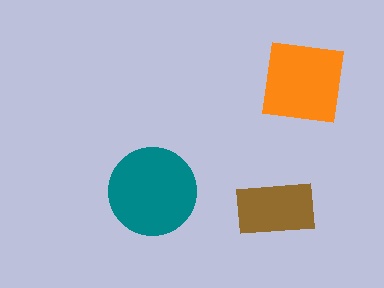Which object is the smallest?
The brown rectangle.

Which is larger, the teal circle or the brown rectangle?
The teal circle.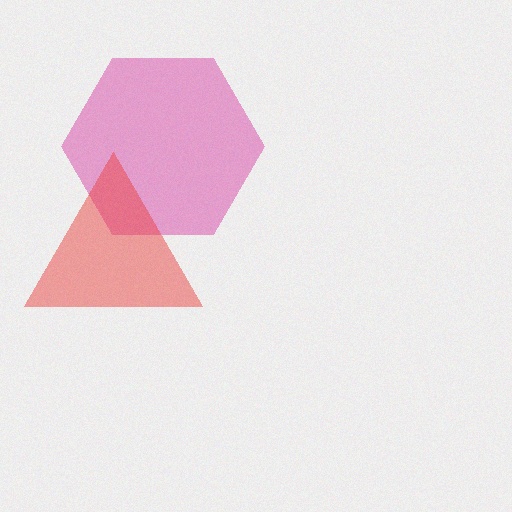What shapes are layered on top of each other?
The layered shapes are: a magenta hexagon, a red triangle.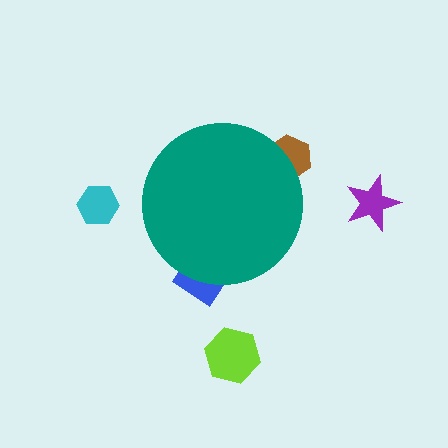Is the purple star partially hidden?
No, the purple star is fully visible.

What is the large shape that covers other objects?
A teal circle.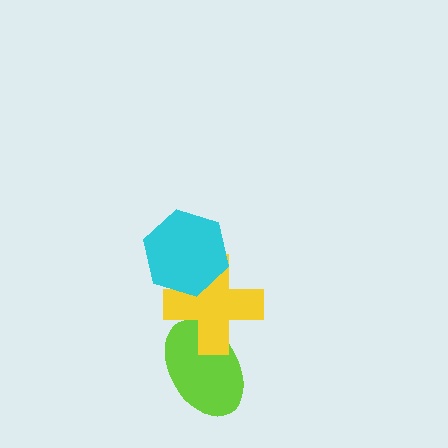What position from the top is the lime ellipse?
The lime ellipse is 3rd from the top.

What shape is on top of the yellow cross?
The cyan hexagon is on top of the yellow cross.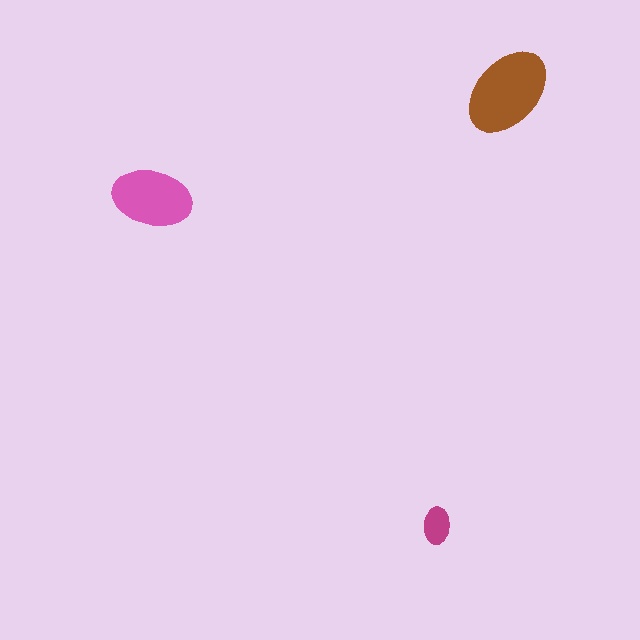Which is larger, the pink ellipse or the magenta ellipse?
The pink one.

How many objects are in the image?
There are 3 objects in the image.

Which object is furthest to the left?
The pink ellipse is leftmost.